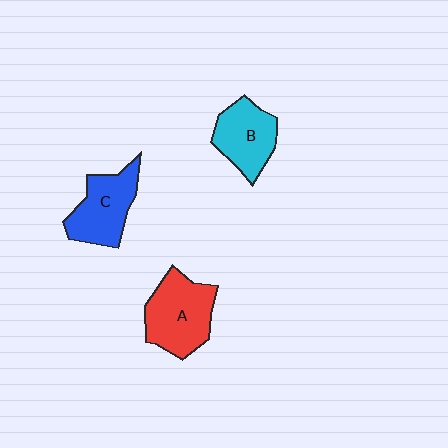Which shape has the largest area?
Shape A (red).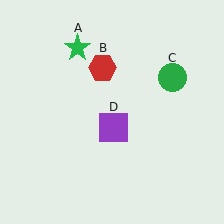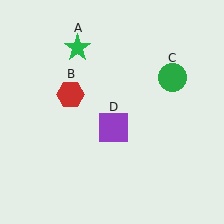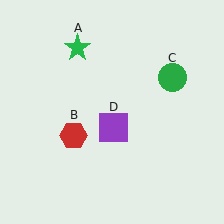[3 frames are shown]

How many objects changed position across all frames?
1 object changed position: red hexagon (object B).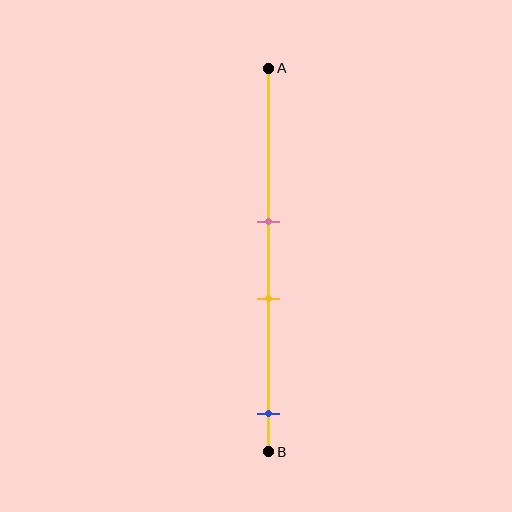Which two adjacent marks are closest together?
The pink and yellow marks are the closest adjacent pair.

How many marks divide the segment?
There are 3 marks dividing the segment.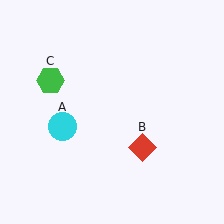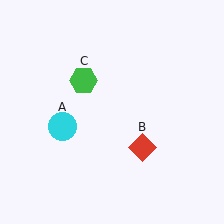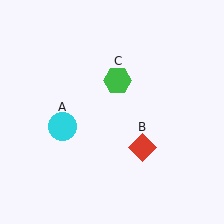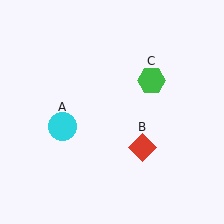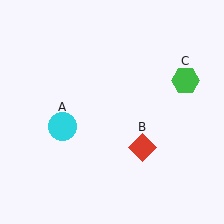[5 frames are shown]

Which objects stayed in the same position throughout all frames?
Cyan circle (object A) and red diamond (object B) remained stationary.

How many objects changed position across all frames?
1 object changed position: green hexagon (object C).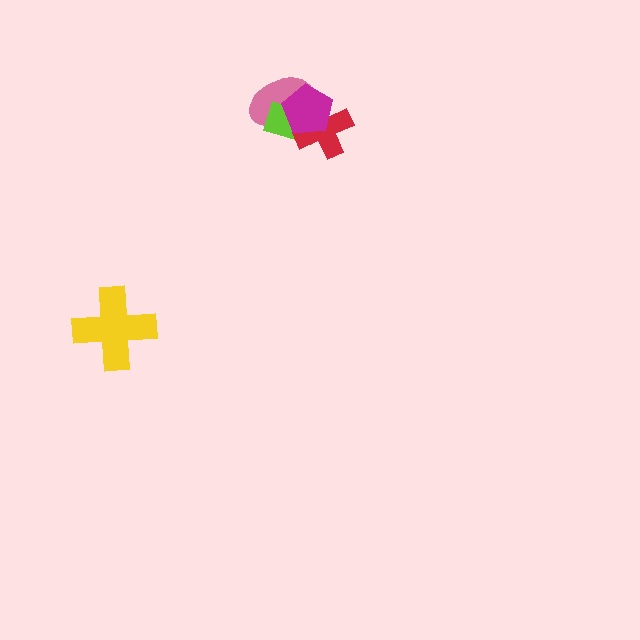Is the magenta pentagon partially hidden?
No, no other shape covers it.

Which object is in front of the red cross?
The magenta pentagon is in front of the red cross.